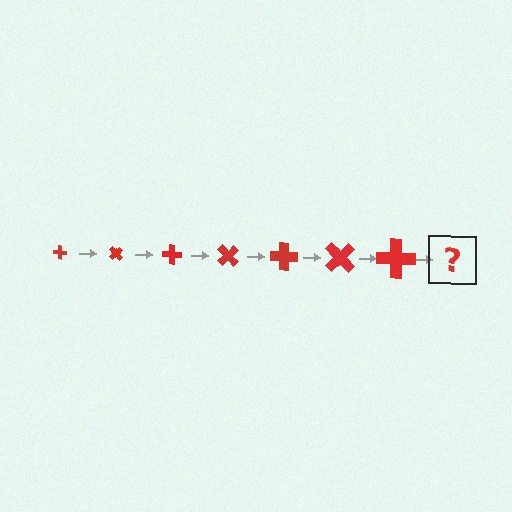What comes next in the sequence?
The next element should be a cross, larger than the previous one and rotated 315 degrees from the start.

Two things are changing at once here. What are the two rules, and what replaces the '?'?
The two rules are that the cross grows larger each step and it rotates 45 degrees each step. The '?' should be a cross, larger than the previous one and rotated 315 degrees from the start.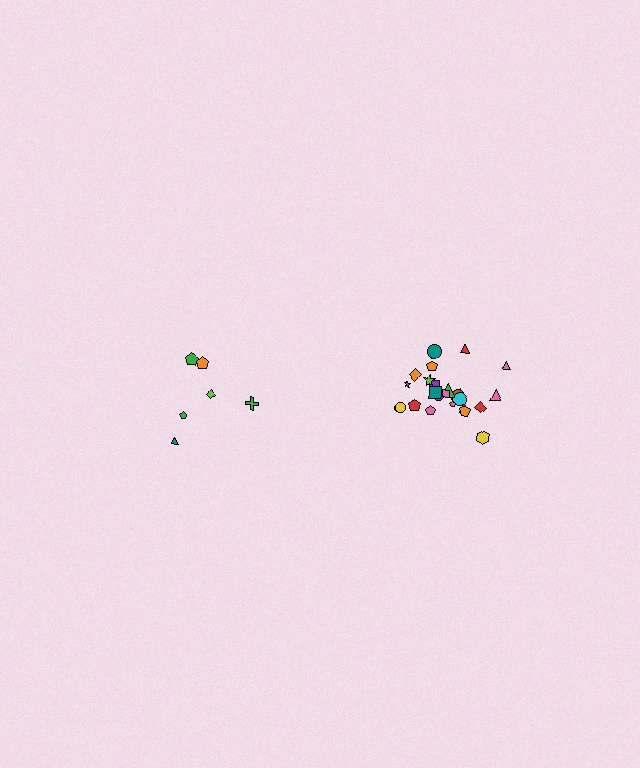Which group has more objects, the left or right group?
The right group.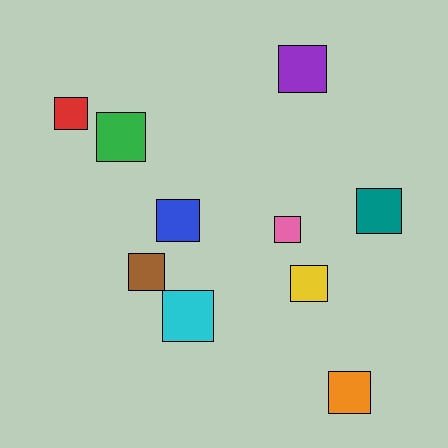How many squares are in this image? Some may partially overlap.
There are 10 squares.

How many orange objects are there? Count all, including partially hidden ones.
There is 1 orange object.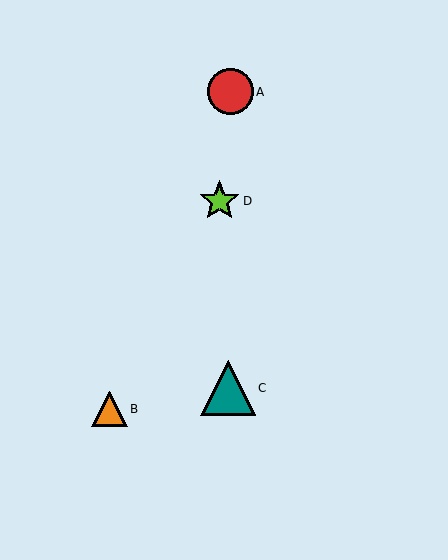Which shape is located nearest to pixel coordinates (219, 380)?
The teal triangle (labeled C) at (228, 388) is nearest to that location.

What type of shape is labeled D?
Shape D is a lime star.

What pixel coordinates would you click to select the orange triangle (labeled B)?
Click at (110, 409) to select the orange triangle B.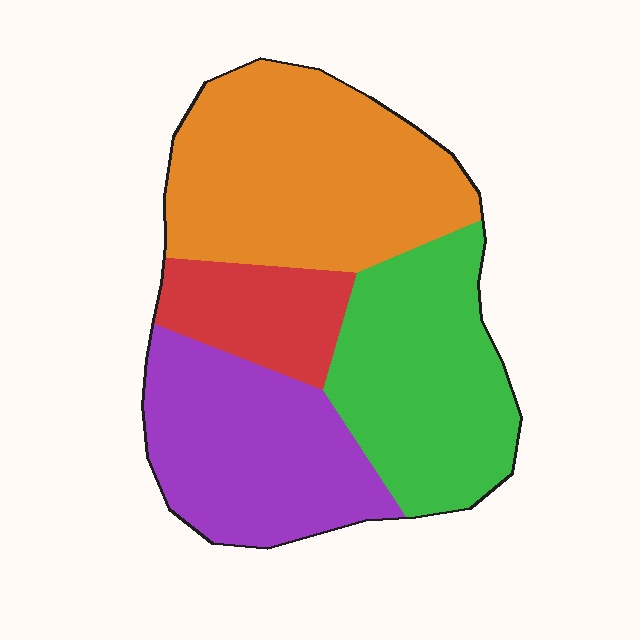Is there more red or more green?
Green.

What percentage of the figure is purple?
Purple takes up between a quarter and a half of the figure.